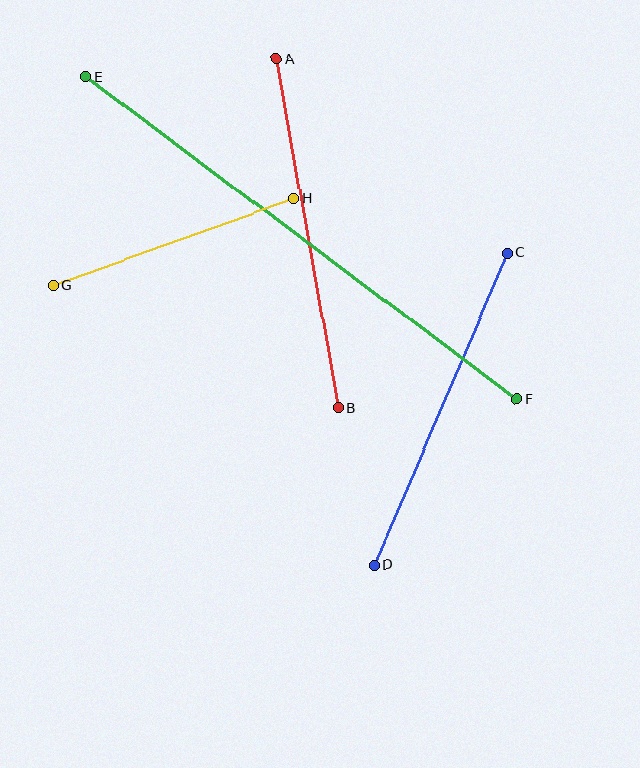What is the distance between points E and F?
The distance is approximately 539 pixels.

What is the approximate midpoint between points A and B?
The midpoint is at approximately (307, 233) pixels.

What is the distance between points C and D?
The distance is approximately 339 pixels.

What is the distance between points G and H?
The distance is approximately 255 pixels.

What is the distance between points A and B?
The distance is approximately 354 pixels.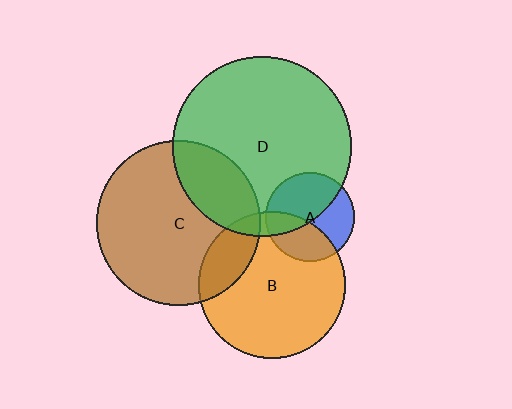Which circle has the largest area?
Circle D (green).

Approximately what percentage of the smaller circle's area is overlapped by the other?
Approximately 50%.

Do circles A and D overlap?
Yes.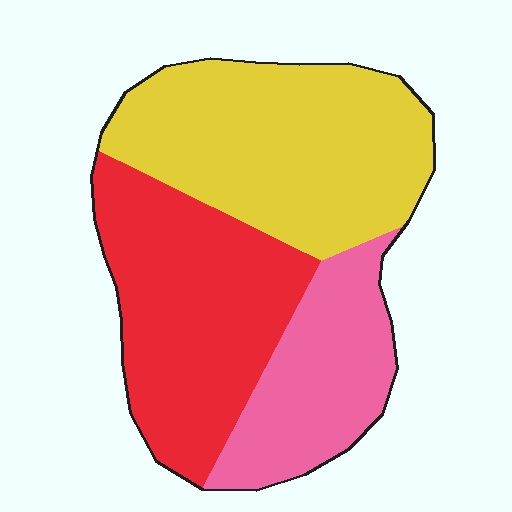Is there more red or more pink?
Red.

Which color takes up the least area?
Pink, at roughly 25%.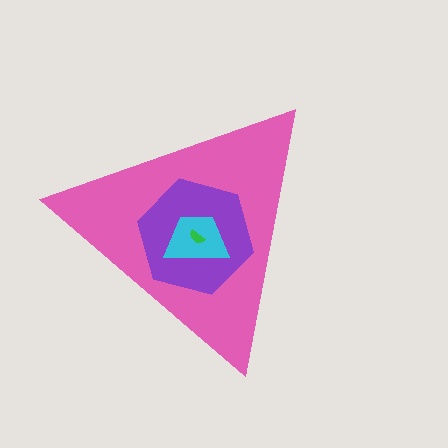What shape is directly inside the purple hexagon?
The cyan trapezoid.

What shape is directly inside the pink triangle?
The purple hexagon.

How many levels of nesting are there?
4.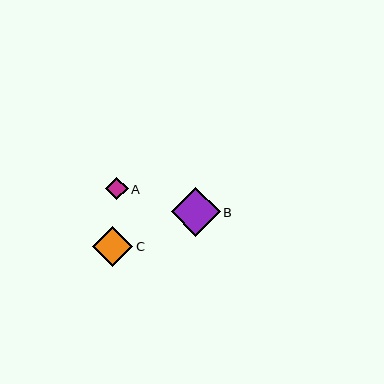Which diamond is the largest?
Diamond B is the largest with a size of approximately 49 pixels.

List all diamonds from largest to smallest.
From largest to smallest: B, C, A.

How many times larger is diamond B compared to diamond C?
Diamond B is approximately 1.2 times the size of diamond C.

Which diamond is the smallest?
Diamond A is the smallest with a size of approximately 23 pixels.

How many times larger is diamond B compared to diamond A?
Diamond B is approximately 2.1 times the size of diamond A.